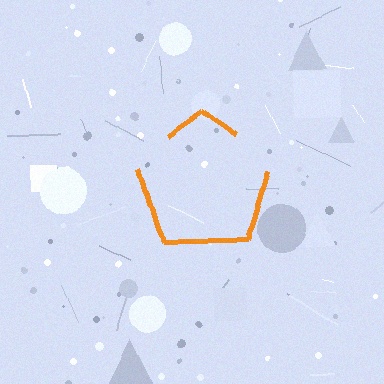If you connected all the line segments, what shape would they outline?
They would outline a pentagon.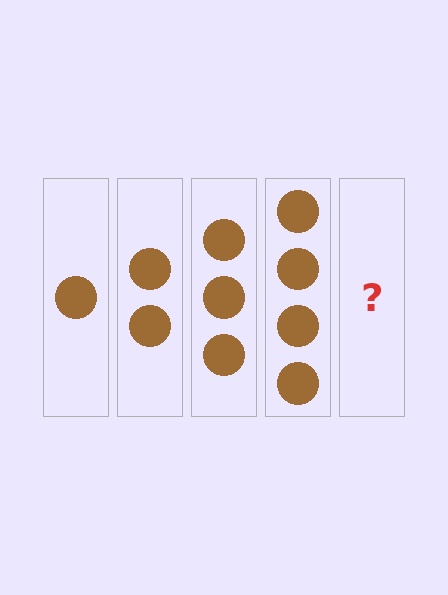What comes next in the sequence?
The next element should be 5 circles.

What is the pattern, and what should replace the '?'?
The pattern is that each step adds one more circle. The '?' should be 5 circles.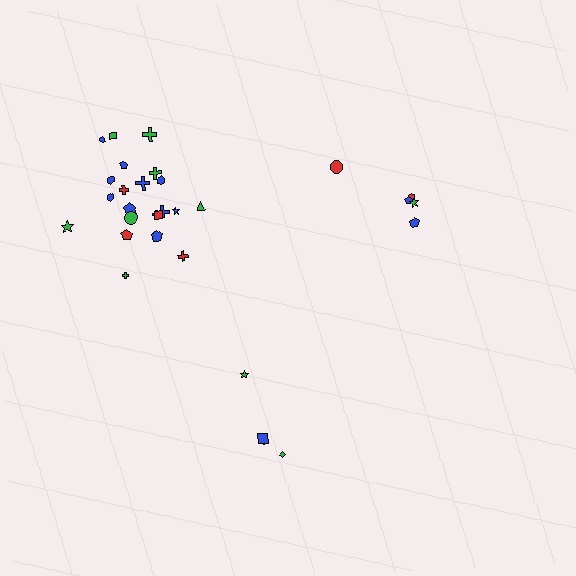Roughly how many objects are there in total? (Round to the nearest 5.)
Roughly 30 objects in total.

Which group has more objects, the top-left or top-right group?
The top-left group.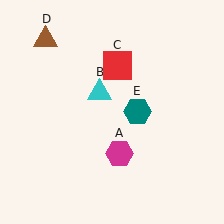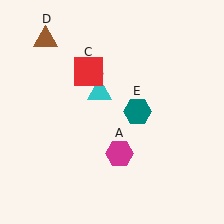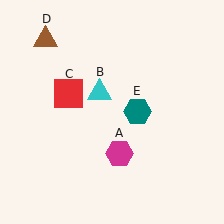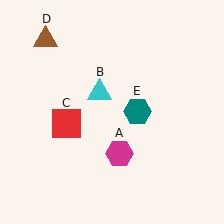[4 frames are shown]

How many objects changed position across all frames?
1 object changed position: red square (object C).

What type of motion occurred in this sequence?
The red square (object C) rotated counterclockwise around the center of the scene.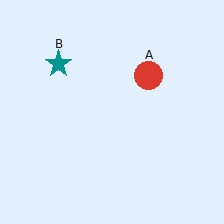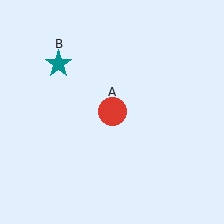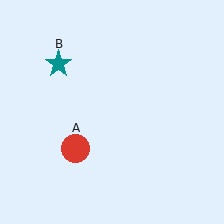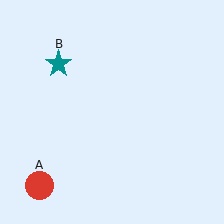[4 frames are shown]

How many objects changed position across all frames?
1 object changed position: red circle (object A).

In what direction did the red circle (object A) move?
The red circle (object A) moved down and to the left.